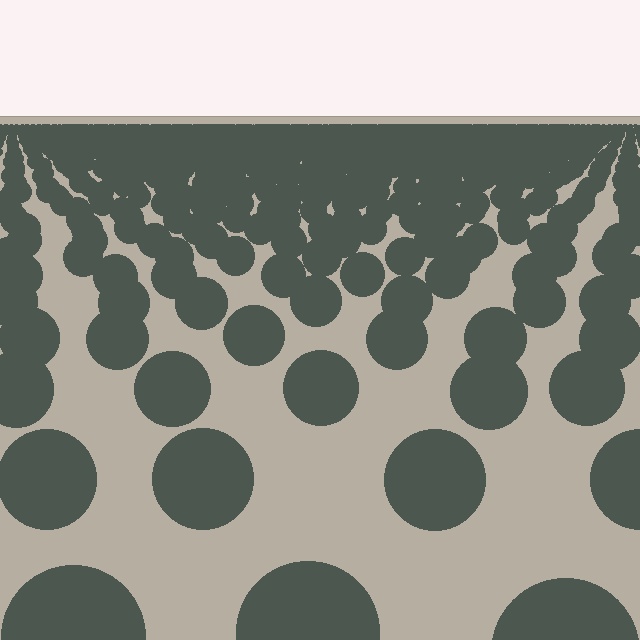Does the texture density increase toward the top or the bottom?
Density increases toward the top.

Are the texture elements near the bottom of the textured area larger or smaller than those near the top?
Larger. Near the bottom, elements are closer to the viewer and appear at a bigger on-screen size.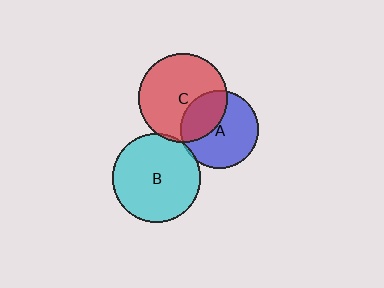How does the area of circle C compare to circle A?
Approximately 1.3 times.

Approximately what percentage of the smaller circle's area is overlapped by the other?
Approximately 5%.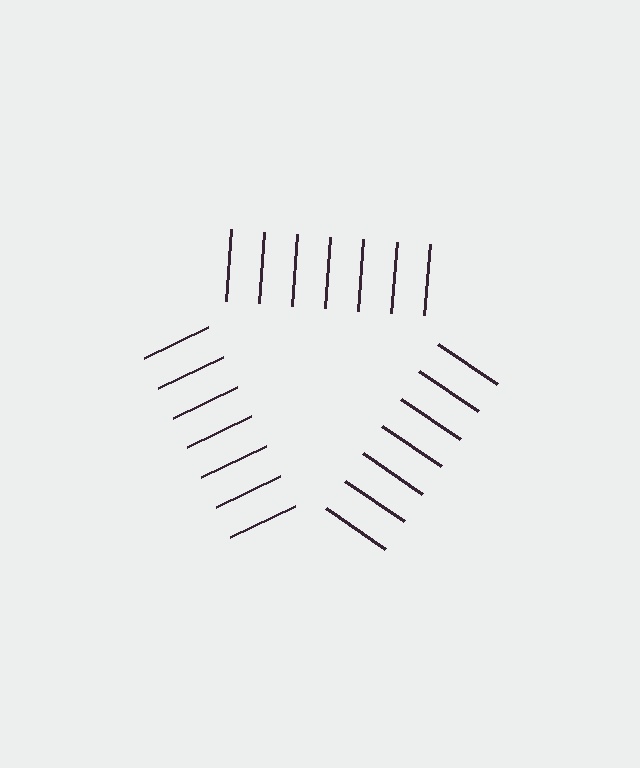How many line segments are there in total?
21 — 7 along each of the 3 edges.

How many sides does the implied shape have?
3 sides — the line-ends trace a triangle.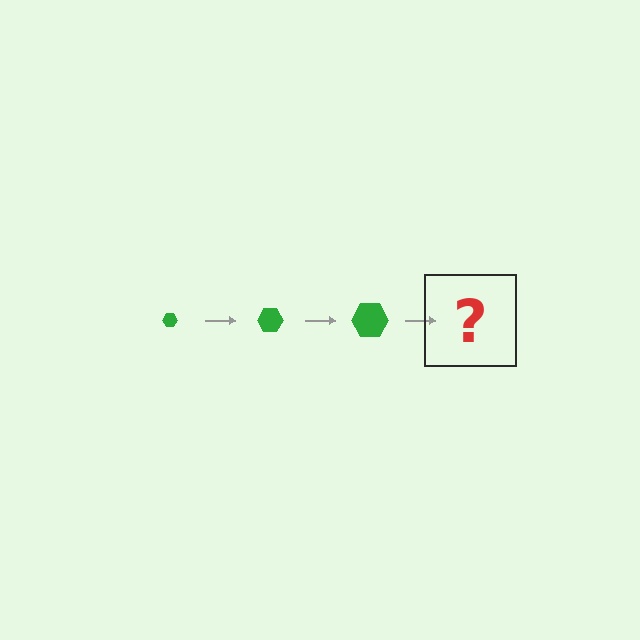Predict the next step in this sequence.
The next step is a green hexagon, larger than the previous one.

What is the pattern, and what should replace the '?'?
The pattern is that the hexagon gets progressively larger each step. The '?' should be a green hexagon, larger than the previous one.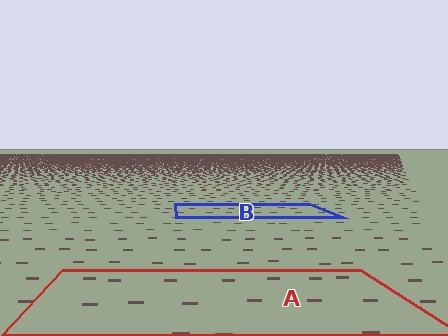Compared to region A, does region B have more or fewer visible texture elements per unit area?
Region B has more texture elements per unit area — they are packed more densely because it is farther away.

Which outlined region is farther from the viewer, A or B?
Region B is farther from the viewer — the texture elements inside it appear smaller and more densely packed.